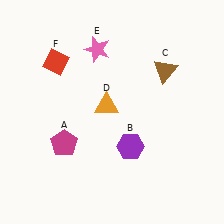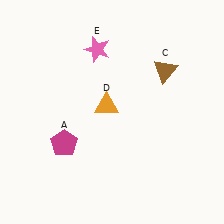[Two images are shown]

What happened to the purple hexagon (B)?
The purple hexagon (B) was removed in Image 2. It was in the bottom-right area of Image 1.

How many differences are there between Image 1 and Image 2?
There are 2 differences between the two images.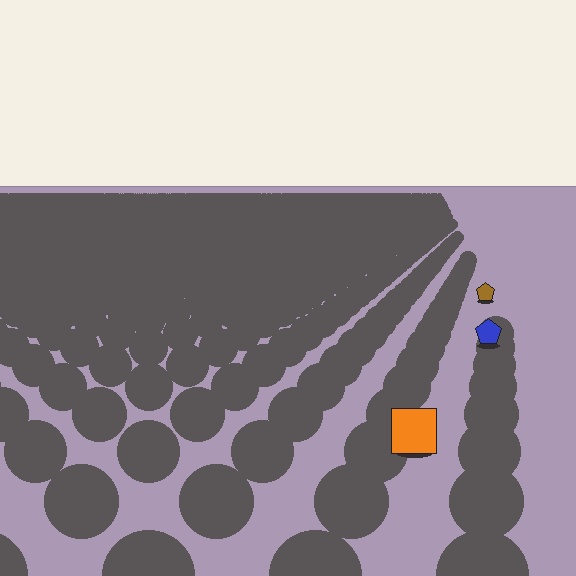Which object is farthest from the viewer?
The brown pentagon is farthest from the viewer. It appears smaller and the ground texture around it is denser.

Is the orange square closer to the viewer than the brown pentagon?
Yes. The orange square is closer — you can tell from the texture gradient: the ground texture is coarser near it.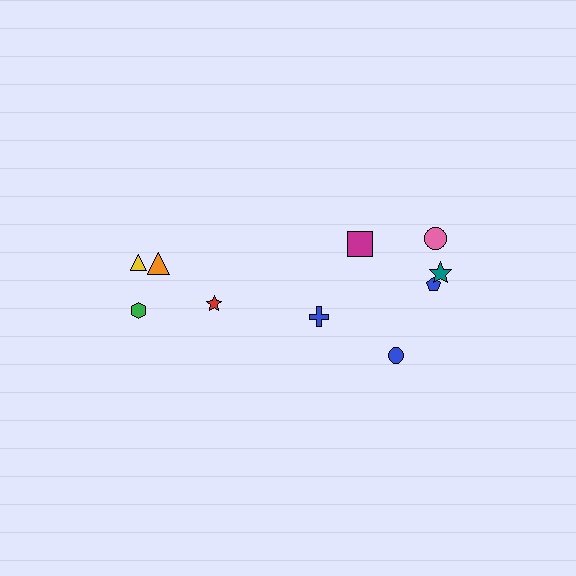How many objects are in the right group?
There are 6 objects.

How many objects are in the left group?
There are 4 objects.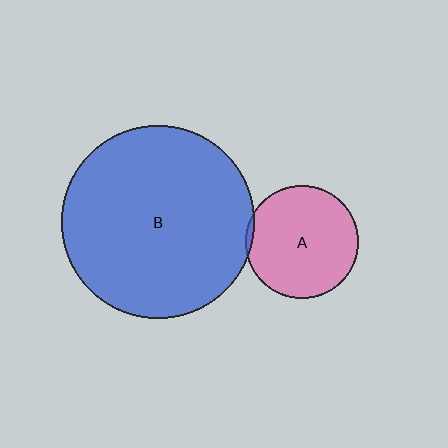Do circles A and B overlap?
Yes.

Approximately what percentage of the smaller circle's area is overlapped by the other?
Approximately 5%.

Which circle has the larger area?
Circle B (blue).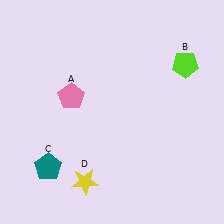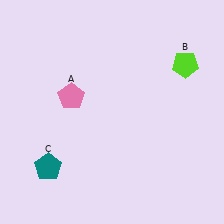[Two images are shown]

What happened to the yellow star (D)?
The yellow star (D) was removed in Image 2. It was in the bottom-left area of Image 1.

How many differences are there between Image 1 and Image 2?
There is 1 difference between the two images.